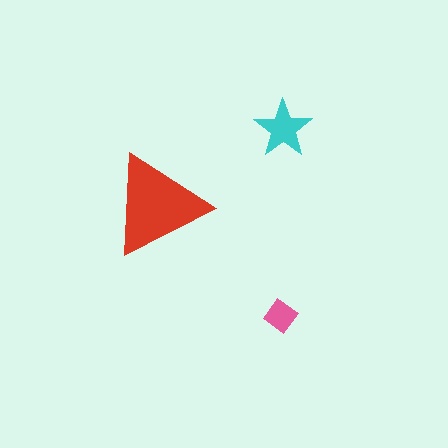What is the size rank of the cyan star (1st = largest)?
2nd.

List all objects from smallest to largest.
The pink diamond, the cyan star, the red triangle.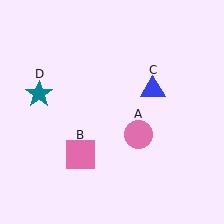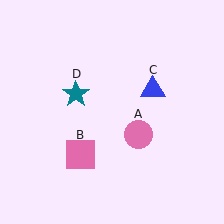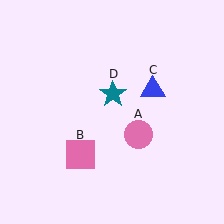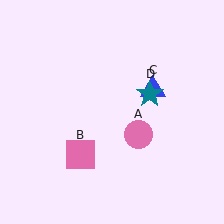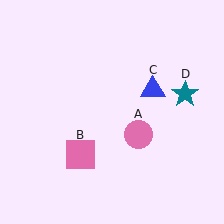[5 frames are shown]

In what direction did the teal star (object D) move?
The teal star (object D) moved right.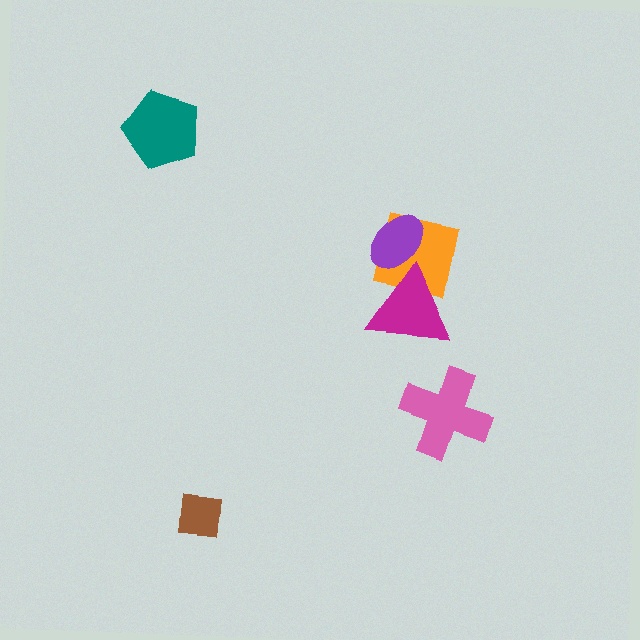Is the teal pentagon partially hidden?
No, no other shape covers it.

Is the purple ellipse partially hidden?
Yes, it is partially covered by another shape.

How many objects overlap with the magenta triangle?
2 objects overlap with the magenta triangle.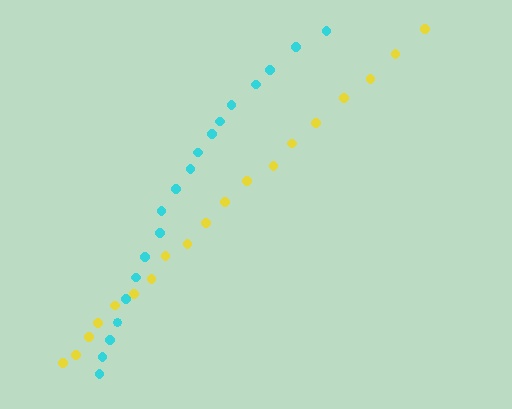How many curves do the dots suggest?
There are 2 distinct paths.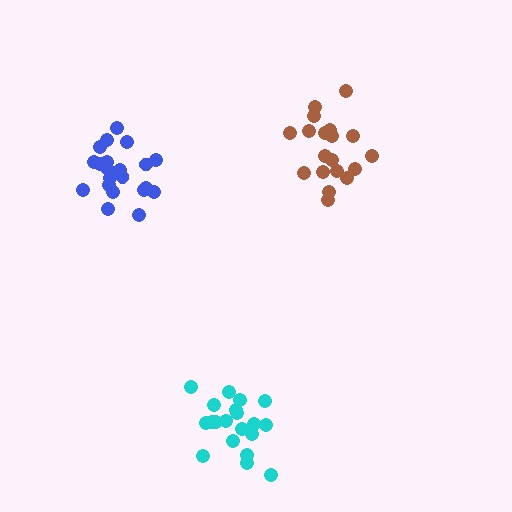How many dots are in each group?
Group 1: 20 dots, Group 2: 21 dots, Group 3: 19 dots (60 total).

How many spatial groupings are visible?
There are 3 spatial groupings.